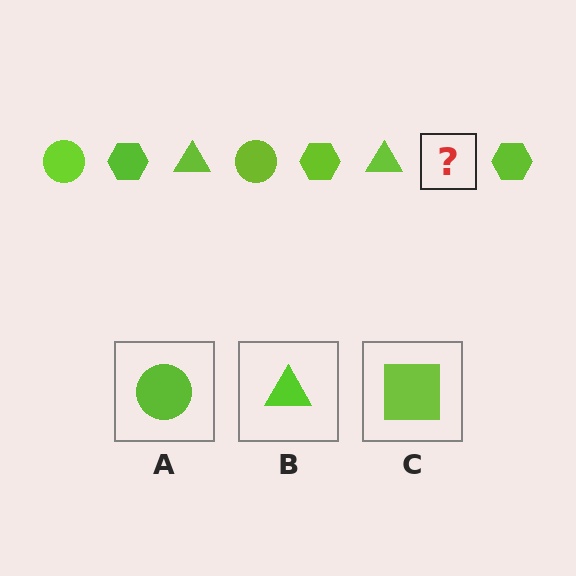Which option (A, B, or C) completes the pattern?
A.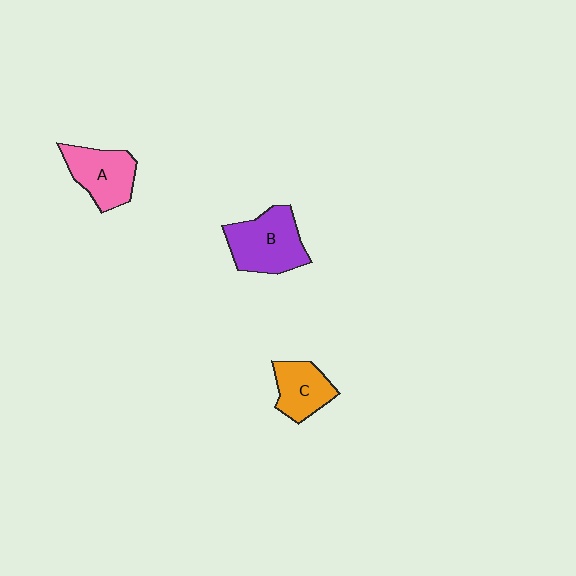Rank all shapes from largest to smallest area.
From largest to smallest: B (purple), A (pink), C (orange).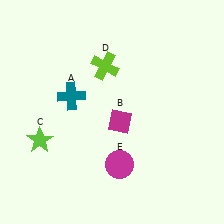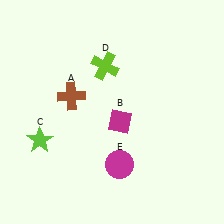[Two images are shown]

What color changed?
The cross (A) changed from teal in Image 1 to brown in Image 2.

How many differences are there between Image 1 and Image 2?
There is 1 difference between the two images.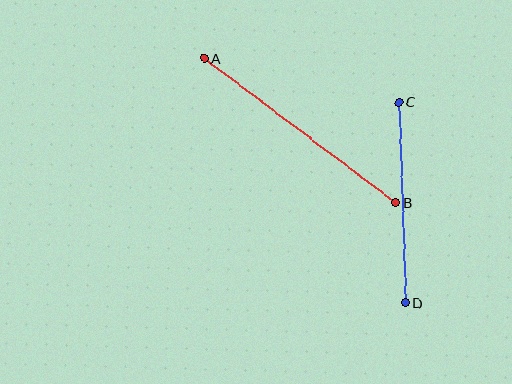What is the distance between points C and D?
The distance is approximately 201 pixels.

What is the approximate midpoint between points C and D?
The midpoint is at approximately (402, 202) pixels.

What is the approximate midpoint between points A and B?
The midpoint is at approximately (300, 130) pixels.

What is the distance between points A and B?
The distance is approximately 240 pixels.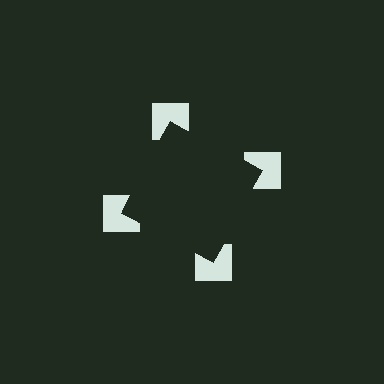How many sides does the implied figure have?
4 sides.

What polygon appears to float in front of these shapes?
An illusory square — its edges are inferred from the aligned wedge cuts in the notched squares, not physically drawn.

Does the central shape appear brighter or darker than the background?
It typically appears slightly darker than the background, even though no actual brightness change is drawn.